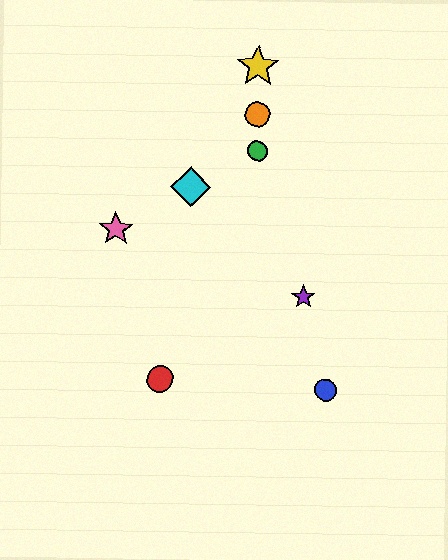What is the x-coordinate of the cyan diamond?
The cyan diamond is at x≈191.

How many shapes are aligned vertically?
3 shapes (the green circle, the yellow star, the orange circle) are aligned vertically.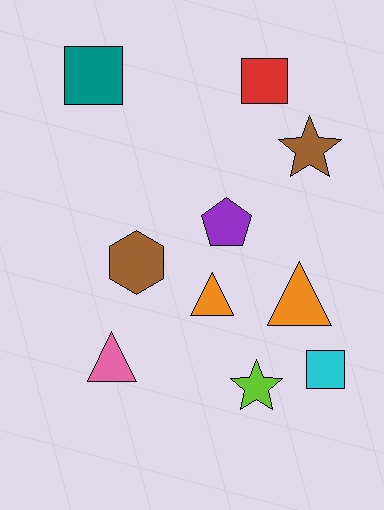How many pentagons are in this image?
There is 1 pentagon.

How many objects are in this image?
There are 10 objects.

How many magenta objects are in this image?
There are no magenta objects.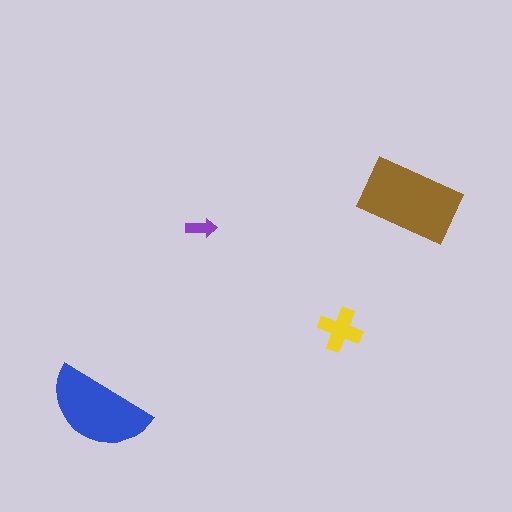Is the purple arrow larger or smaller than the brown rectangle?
Smaller.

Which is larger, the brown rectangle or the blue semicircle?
The brown rectangle.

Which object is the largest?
The brown rectangle.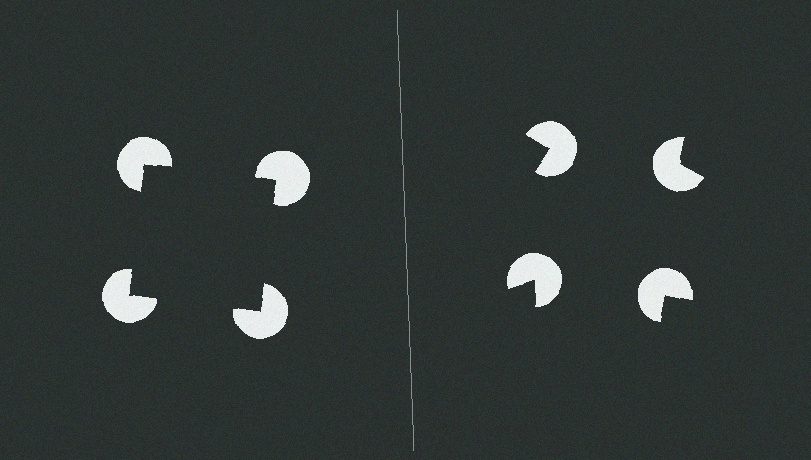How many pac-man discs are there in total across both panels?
8 — 4 on each side.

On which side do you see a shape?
An illusory square appears on the left side. On the right side the wedge cuts are rotated, so no coherent shape forms.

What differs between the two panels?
The pac-man discs are positioned identically on both sides; only the wedge orientations differ. On the left they align to a square; on the right they are misaligned.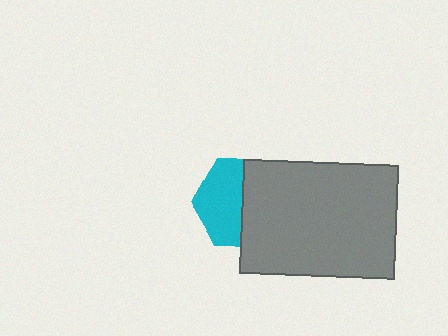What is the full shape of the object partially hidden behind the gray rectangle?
The partially hidden object is a cyan hexagon.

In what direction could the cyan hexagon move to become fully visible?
The cyan hexagon could move left. That would shift it out from behind the gray rectangle entirely.